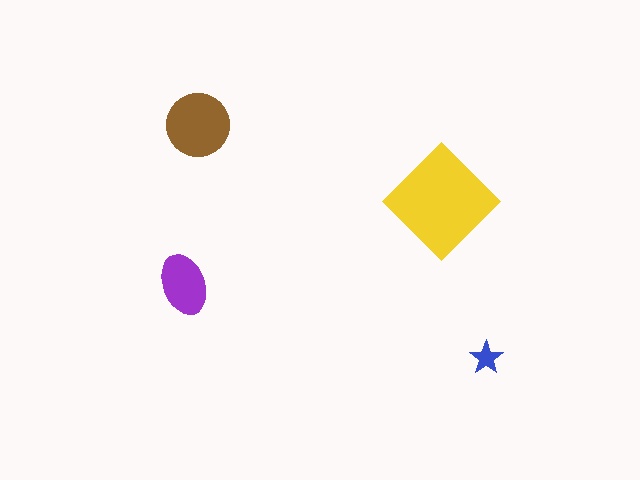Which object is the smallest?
The blue star.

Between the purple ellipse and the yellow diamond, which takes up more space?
The yellow diamond.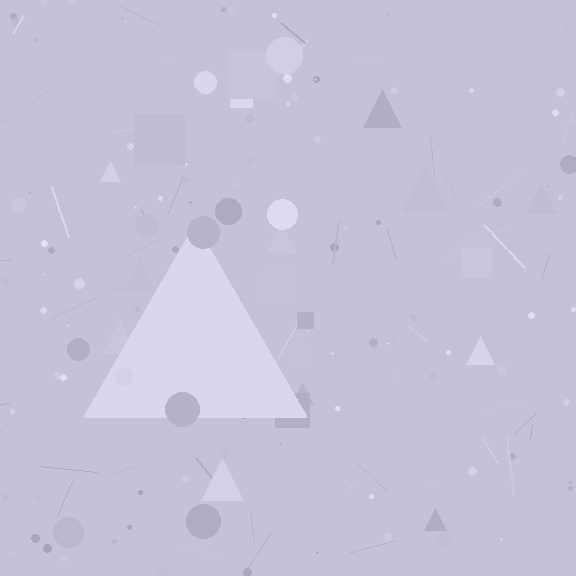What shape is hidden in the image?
A triangle is hidden in the image.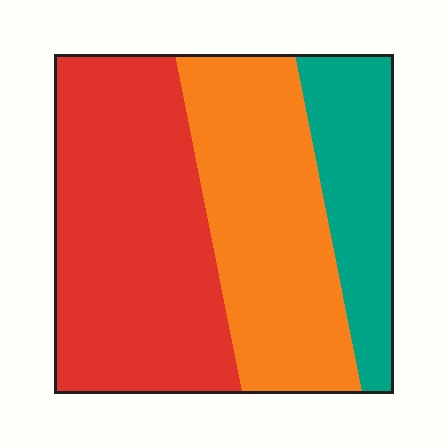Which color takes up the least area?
Teal, at roughly 20%.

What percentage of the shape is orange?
Orange takes up about one third (1/3) of the shape.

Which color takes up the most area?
Red, at roughly 45%.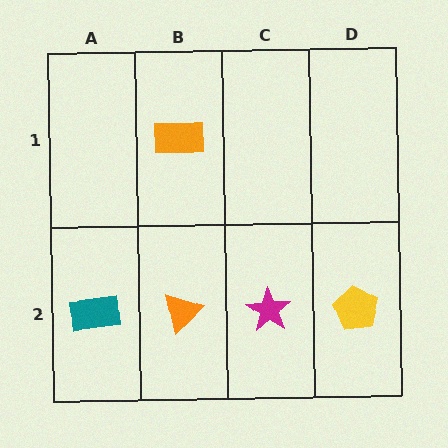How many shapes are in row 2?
4 shapes.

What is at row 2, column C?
A magenta star.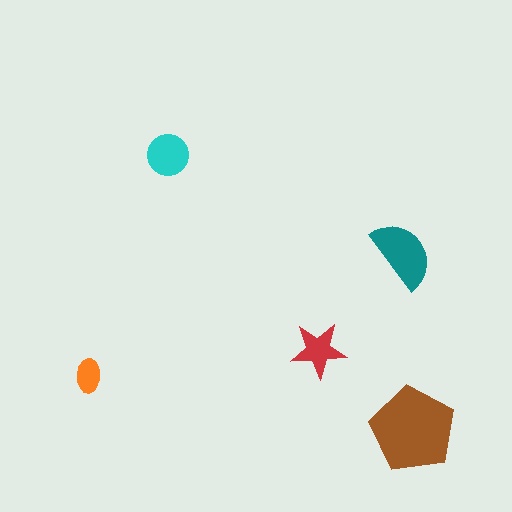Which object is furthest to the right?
The brown pentagon is rightmost.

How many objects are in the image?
There are 5 objects in the image.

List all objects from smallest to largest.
The orange ellipse, the red star, the cyan circle, the teal semicircle, the brown pentagon.